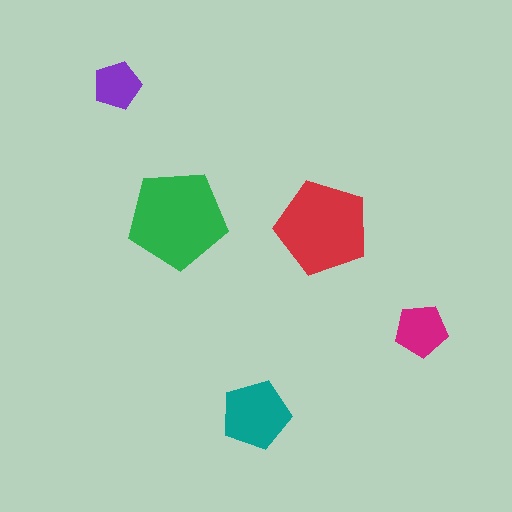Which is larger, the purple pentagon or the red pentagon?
The red one.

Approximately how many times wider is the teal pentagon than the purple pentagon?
About 1.5 times wider.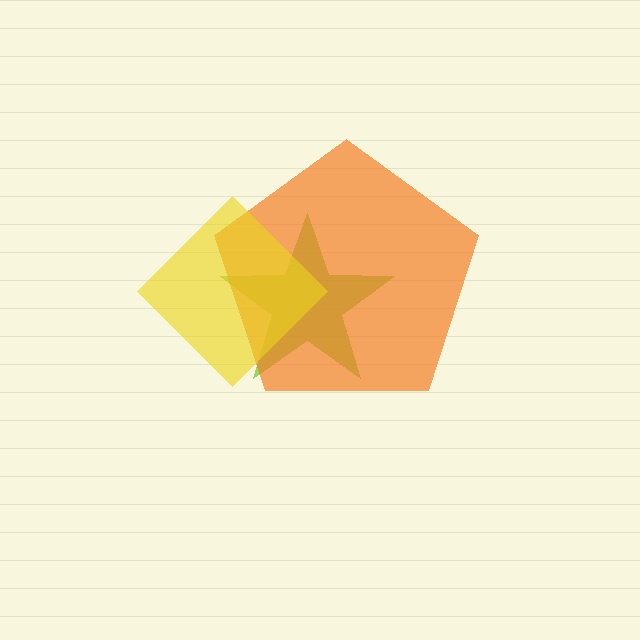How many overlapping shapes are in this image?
There are 3 overlapping shapes in the image.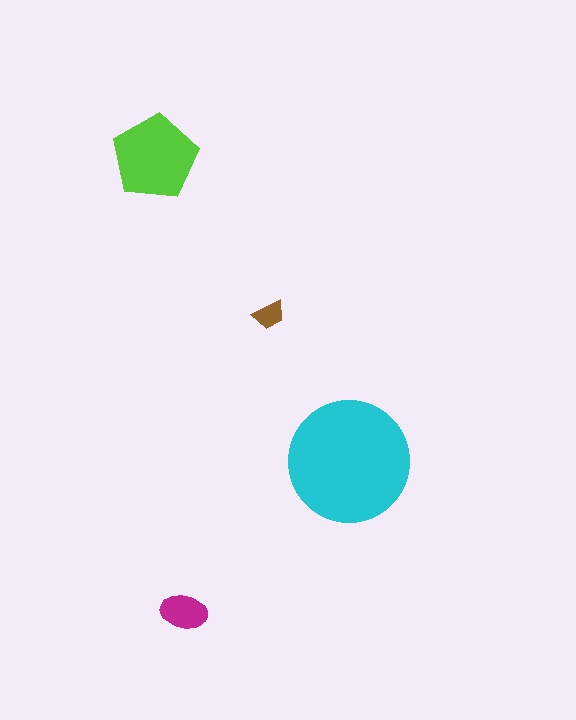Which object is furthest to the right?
The cyan circle is rightmost.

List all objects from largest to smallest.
The cyan circle, the lime pentagon, the magenta ellipse, the brown trapezoid.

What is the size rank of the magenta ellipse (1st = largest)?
3rd.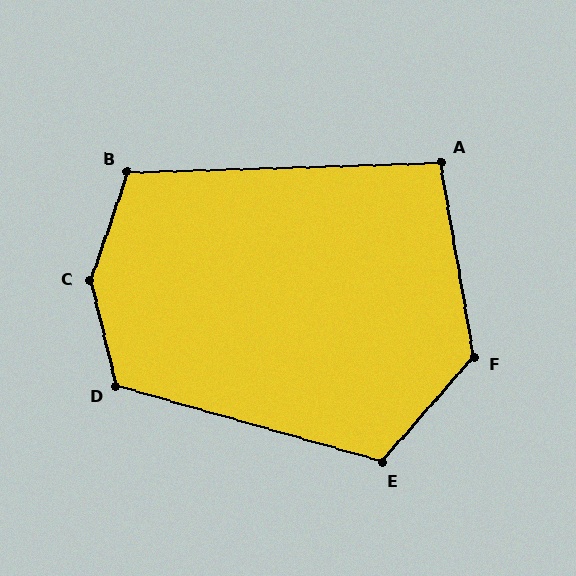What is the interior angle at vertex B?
Approximately 111 degrees (obtuse).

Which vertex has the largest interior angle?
C, at approximately 147 degrees.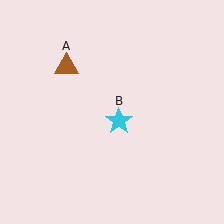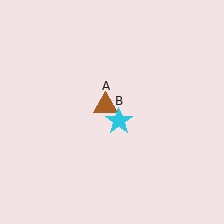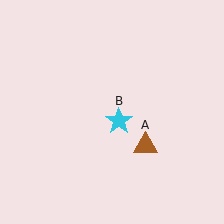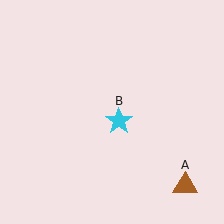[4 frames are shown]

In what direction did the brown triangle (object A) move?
The brown triangle (object A) moved down and to the right.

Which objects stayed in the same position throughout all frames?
Cyan star (object B) remained stationary.